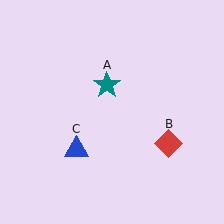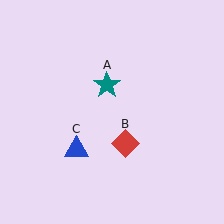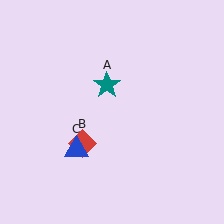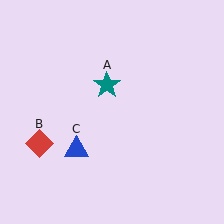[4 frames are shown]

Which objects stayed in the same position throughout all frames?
Teal star (object A) and blue triangle (object C) remained stationary.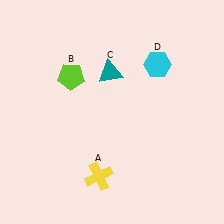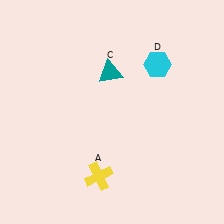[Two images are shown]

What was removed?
The lime pentagon (B) was removed in Image 2.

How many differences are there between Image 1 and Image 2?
There is 1 difference between the two images.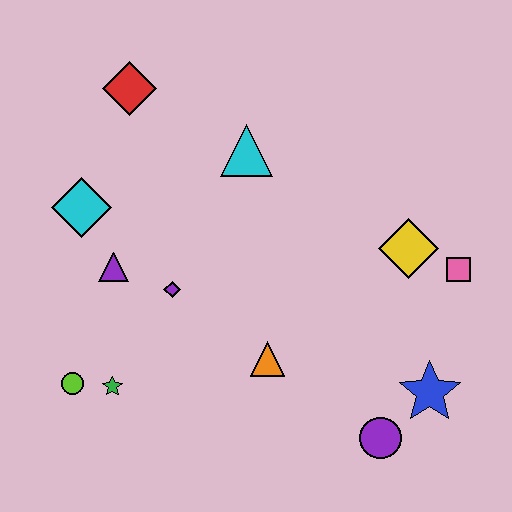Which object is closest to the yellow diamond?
The pink square is closest to the yellow diamond.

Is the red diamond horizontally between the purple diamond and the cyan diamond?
Yes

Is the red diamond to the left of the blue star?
Yes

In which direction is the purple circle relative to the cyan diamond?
The purple circle is to the right of the cyan diamond.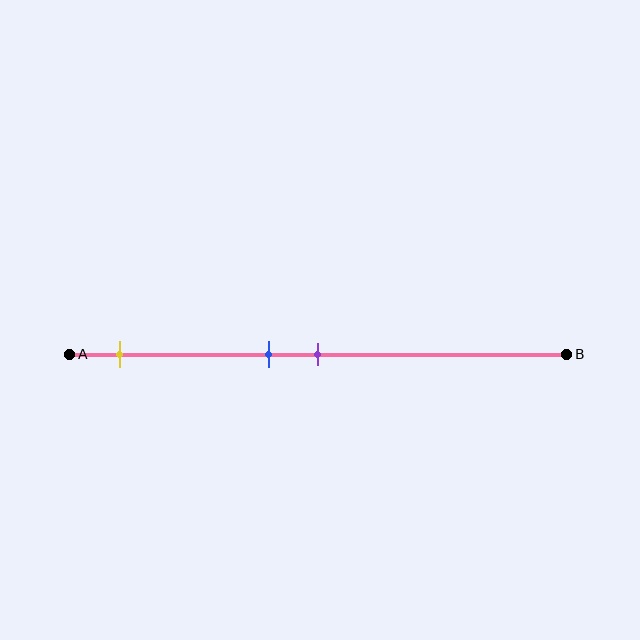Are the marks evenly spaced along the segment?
No, the marks are not evenly spaced.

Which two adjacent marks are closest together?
The blue and purple marks are the closest adjacent pair.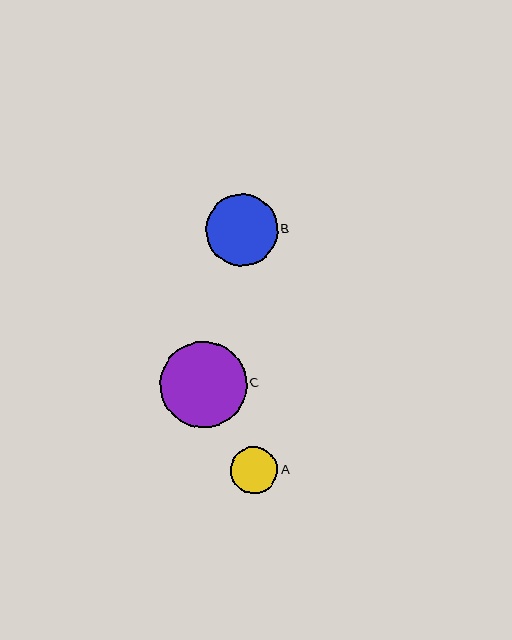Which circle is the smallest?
Circle A is the smallest with a size of approximately 47 pixels.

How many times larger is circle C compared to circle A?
Circle C is approximately 1.8 times the size of circle A.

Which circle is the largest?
Circle C is the largest with a size of approximately 86 pixels.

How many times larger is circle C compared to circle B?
Circle C is approximately 1.2 times the size of circle B.